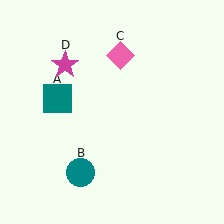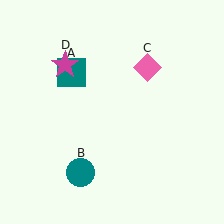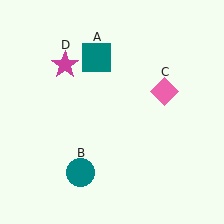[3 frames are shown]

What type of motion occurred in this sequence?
The teal square (object A), pink diamond (object C) rotated clockwise around the center of the scene.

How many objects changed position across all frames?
2 objects changed position: teal square (object A), pink diamond (object C).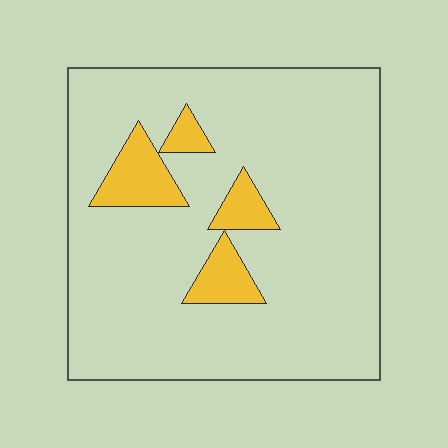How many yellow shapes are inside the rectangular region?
4.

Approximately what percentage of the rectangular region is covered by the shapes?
Approximately 10%.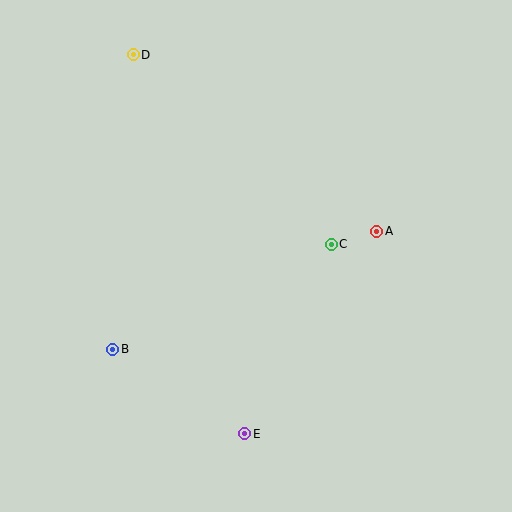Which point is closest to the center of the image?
Point C at (331, 244) is closest to the center.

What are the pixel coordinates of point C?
Point C is at (331, 244).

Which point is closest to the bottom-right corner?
Point E is closest to the bottom-right corner.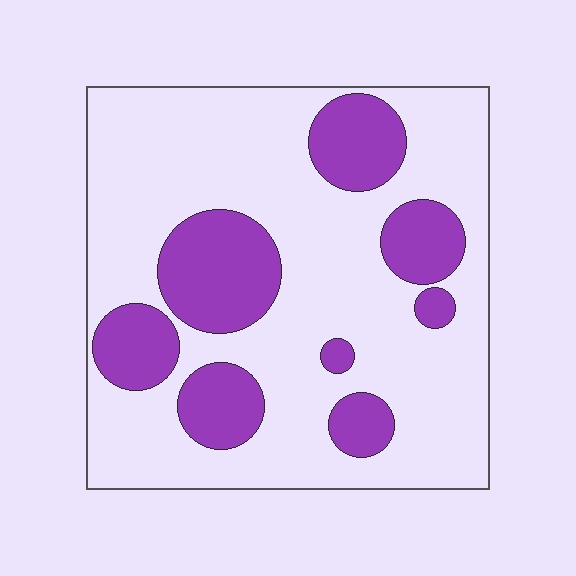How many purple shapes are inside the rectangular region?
8.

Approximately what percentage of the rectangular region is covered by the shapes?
Approximately 25%.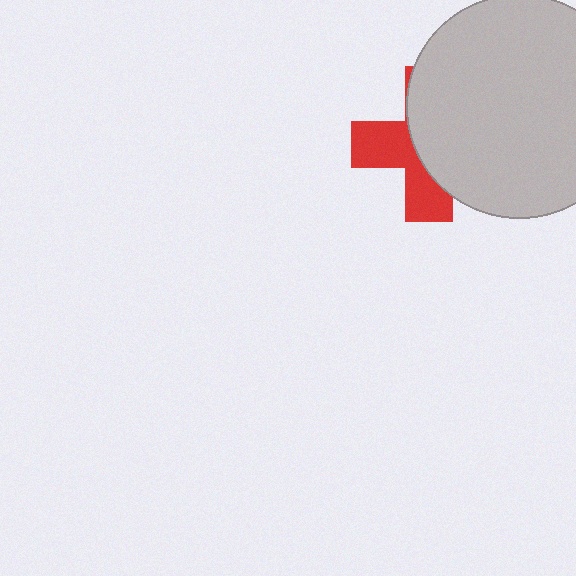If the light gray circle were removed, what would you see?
You would see the complete red cross.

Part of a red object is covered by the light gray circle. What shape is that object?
It is a cross.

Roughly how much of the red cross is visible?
A small part of it is visible (roughly 41%).